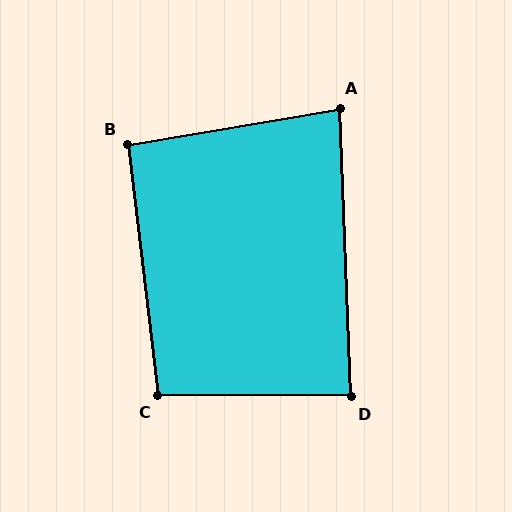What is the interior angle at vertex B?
Approximately 93 degrees (approximately right).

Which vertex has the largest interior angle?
C, at approximately 97 degrees.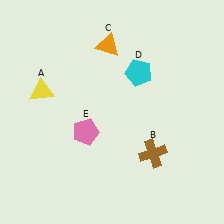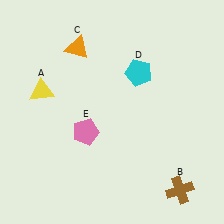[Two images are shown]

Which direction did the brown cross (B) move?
The brown cross (B) moved down.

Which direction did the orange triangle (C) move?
The orange triangle (C) moved left.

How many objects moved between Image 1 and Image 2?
2 objects moved between the two images.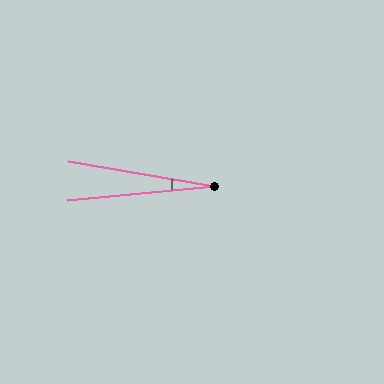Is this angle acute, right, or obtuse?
It is acute.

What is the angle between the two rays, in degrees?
Approximately 15 degrees.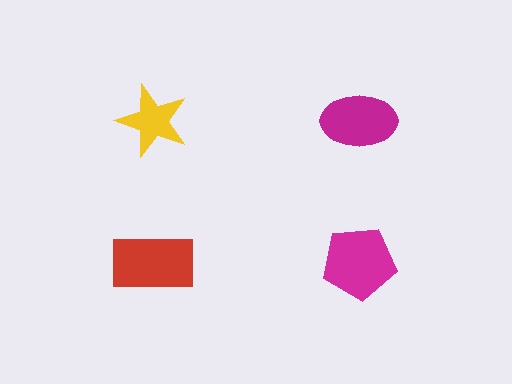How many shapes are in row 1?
2 shapes.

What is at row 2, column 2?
A magenta pentagon.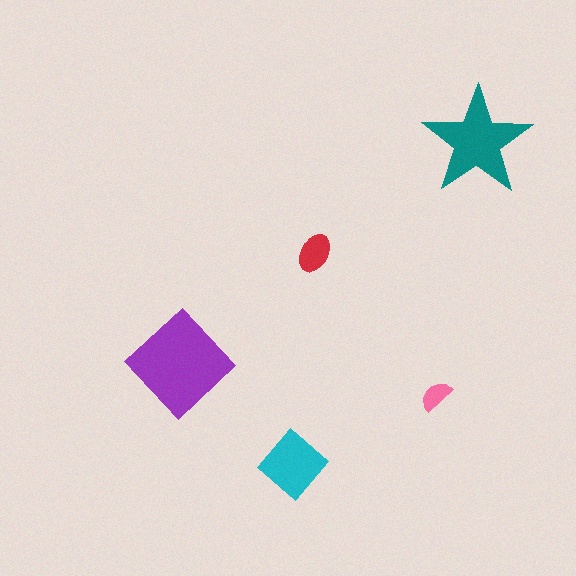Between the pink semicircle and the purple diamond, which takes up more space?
The purple diamond.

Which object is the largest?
The purple diamond.